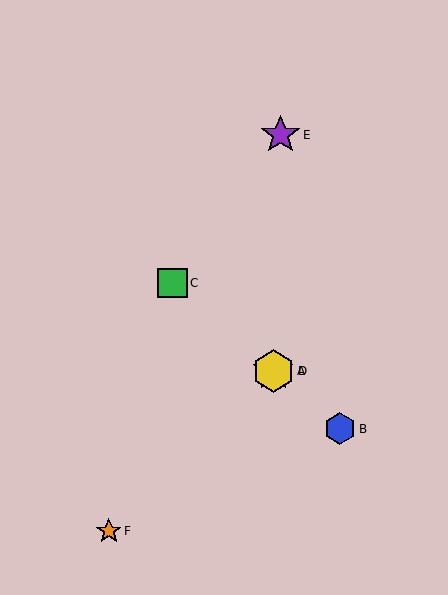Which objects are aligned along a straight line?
Objects A, B, C, D are aligned along a straight line.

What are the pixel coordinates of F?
Object F is at (109, 531).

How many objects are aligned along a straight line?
4 objects (A, B, C, D) are aligned along a straight line.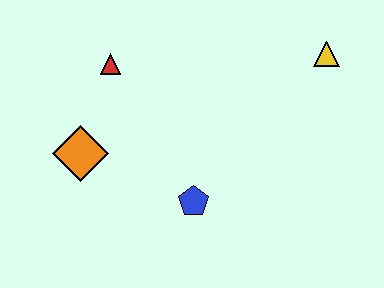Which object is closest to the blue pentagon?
The orange diamond is closest to the blue pentagon.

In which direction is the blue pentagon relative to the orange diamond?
The blue pentagon is to the right of the orange diamond.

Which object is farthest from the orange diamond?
The yellow triangle is farthest from the orange diamond.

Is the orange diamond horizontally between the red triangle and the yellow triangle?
No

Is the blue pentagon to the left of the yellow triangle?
Yes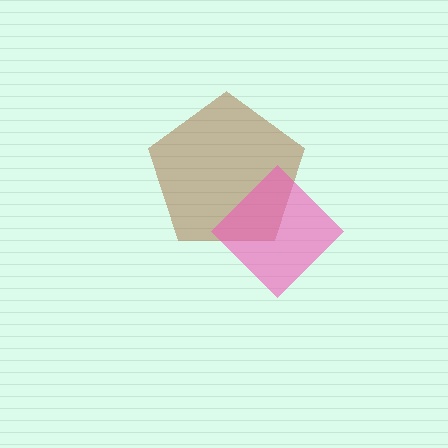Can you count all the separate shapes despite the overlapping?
Yes, there are 2 separate shapes.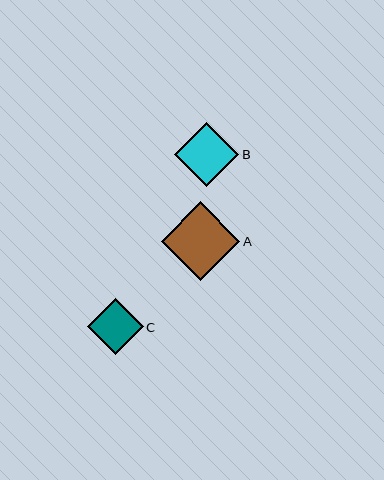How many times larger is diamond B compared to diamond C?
Diamond B is approximately 1.1 times the size of diamond C.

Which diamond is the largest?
Diamond A is the largest with a size of approximately 79 pixels.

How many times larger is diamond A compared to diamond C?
Diamond A is approximately 1.4 times the size of diamond C.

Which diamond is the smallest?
Diamond C is the smallest with a size of approximately 56 pixels.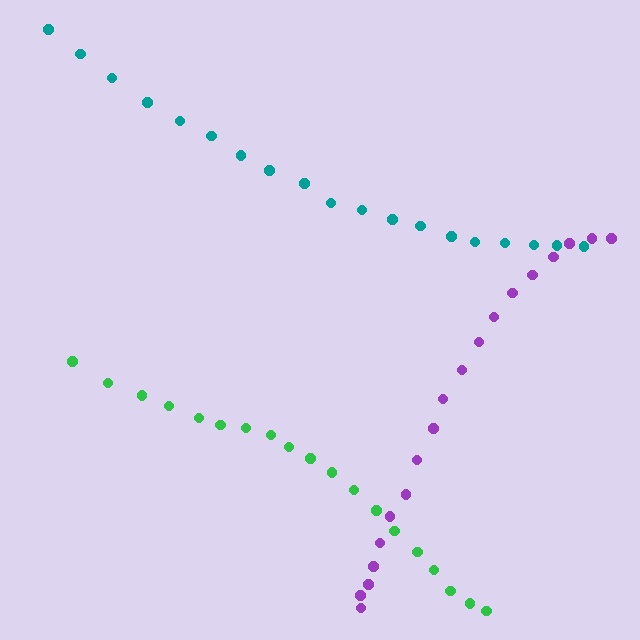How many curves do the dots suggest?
There are 3 distinct paths.